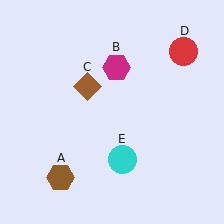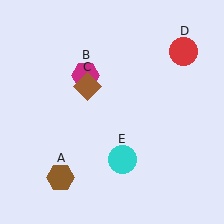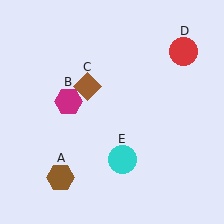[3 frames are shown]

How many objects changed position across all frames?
1 object changed position: magenta hexagon (object B).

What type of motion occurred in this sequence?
The magenta hexagon (object B) rotated counterclockwise around the center of the scene.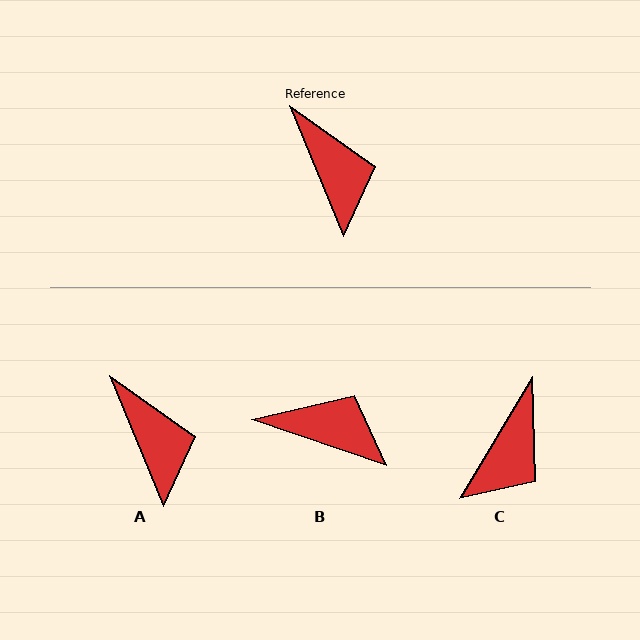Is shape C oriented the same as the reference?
No, it is off by about 53 degrees.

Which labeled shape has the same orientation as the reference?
A.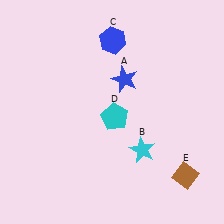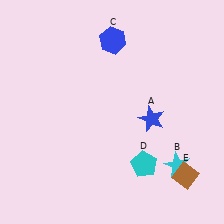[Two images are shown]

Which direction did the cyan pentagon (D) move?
The cyan pentagon (D) moved down.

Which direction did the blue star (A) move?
The blue star (A) moved down.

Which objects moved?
The objects that moved are: the blue star (A), the cyan star (B), the cyan pentagon (D).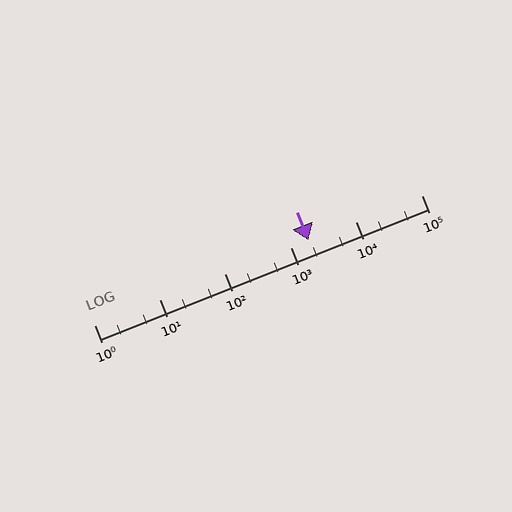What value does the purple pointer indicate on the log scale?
The pointer indicates approximately 1900.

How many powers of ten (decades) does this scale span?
The scale spans 5 decades, from 1 to 100000.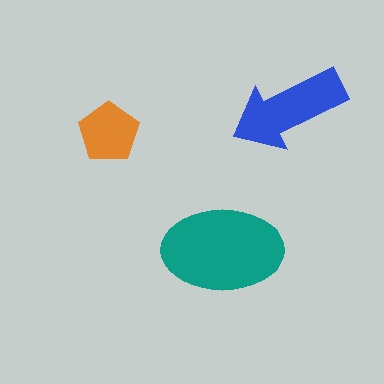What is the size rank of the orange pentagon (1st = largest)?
3rd.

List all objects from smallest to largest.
The orange pentagon, the blue arrow, the teal ellipse.